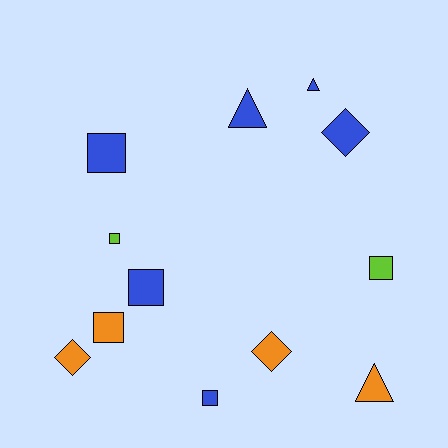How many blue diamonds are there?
There is 1 blue diamond.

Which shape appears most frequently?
Square, with 6 objects.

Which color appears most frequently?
Blue, with 6 objects.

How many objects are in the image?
There are 12 objects.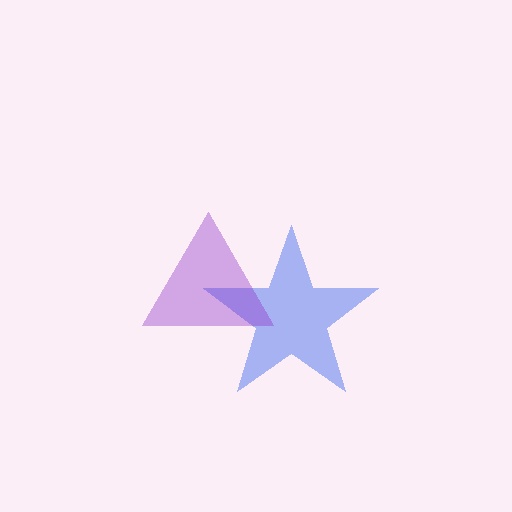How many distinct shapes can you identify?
There are 2 distinct shapes: a blue star, a purple triangle.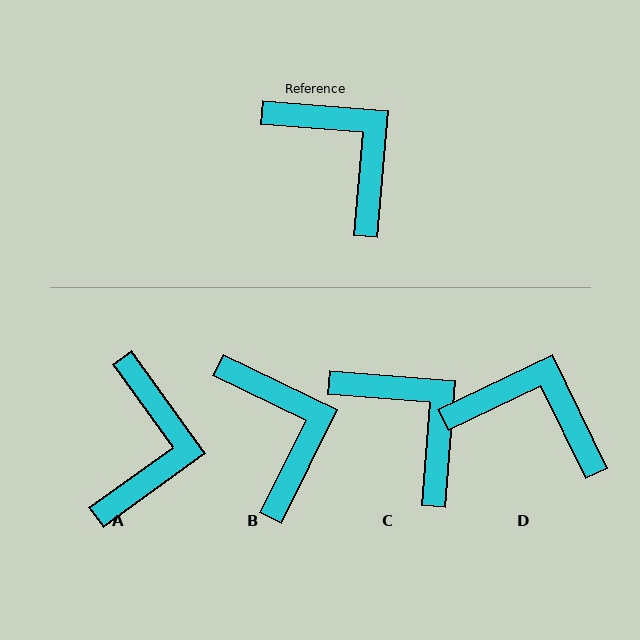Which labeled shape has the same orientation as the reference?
C.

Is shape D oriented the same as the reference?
No, it is off by about 30 degrees.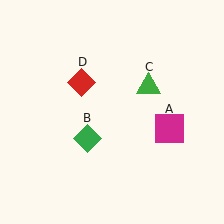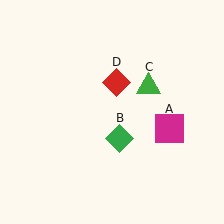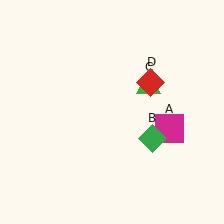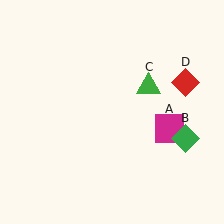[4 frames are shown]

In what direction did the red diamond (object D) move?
The red diamond (object D) moved right.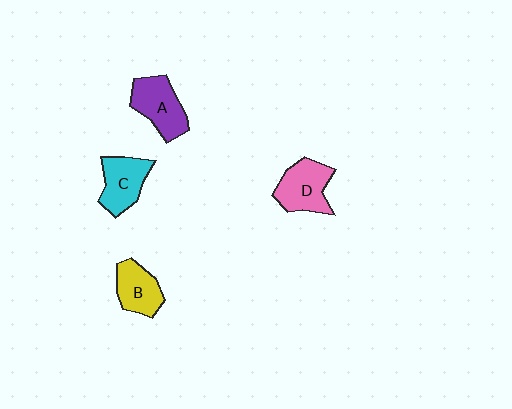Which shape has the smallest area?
Shape B (yellow).